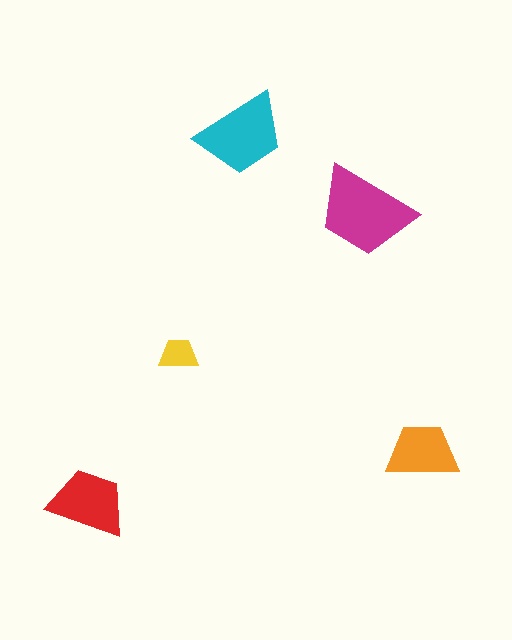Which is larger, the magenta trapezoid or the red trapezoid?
The magenta one.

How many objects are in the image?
There are 5 objects in the image.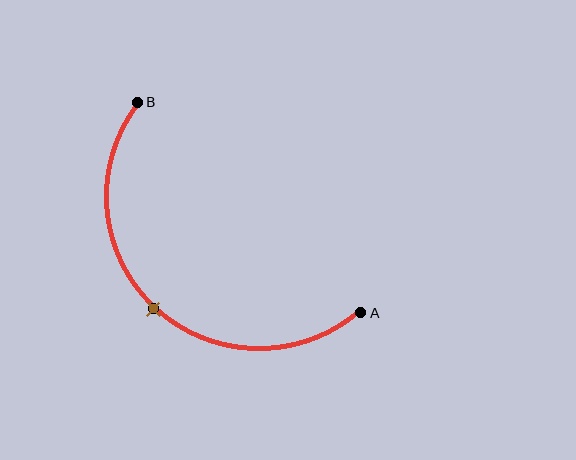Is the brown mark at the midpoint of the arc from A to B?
Yes. The brown mark lies on the arc at equal arc-length from both A and B — it is the arc midpoint.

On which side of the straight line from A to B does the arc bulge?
The arc bulges below and to the left of the straight line connecting A and B.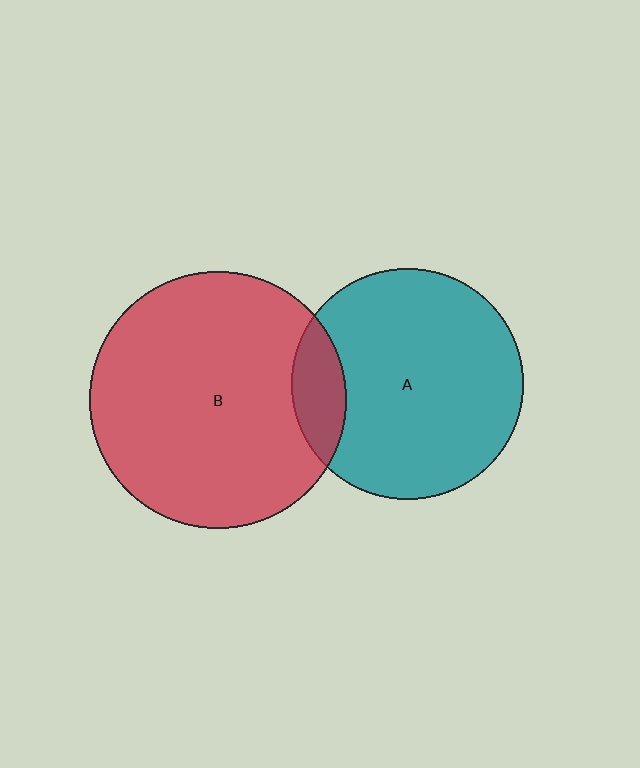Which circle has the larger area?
Circle B (red).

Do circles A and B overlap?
Yes.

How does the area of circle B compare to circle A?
Approximately 1.2 times.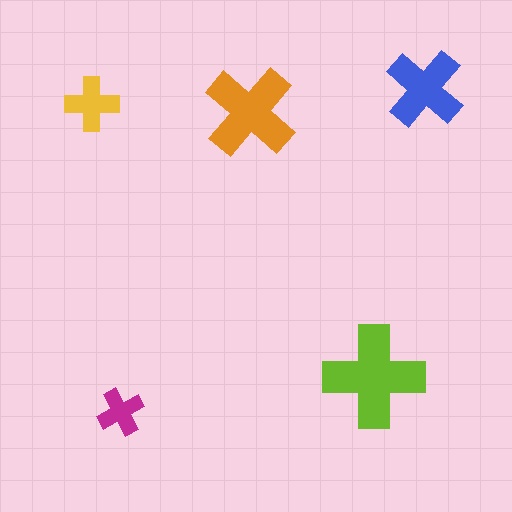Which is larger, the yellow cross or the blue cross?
The blue one.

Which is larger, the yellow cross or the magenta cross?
The yellow one.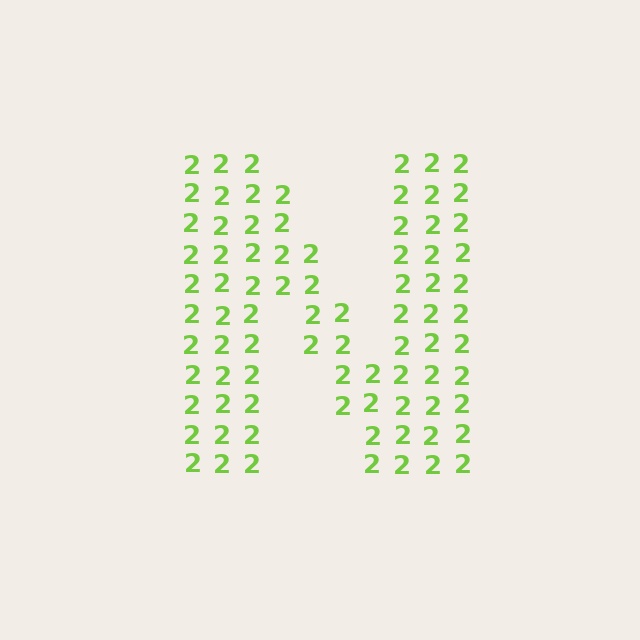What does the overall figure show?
The overall figure shows the letter N.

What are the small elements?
The small elements are digit 2's.